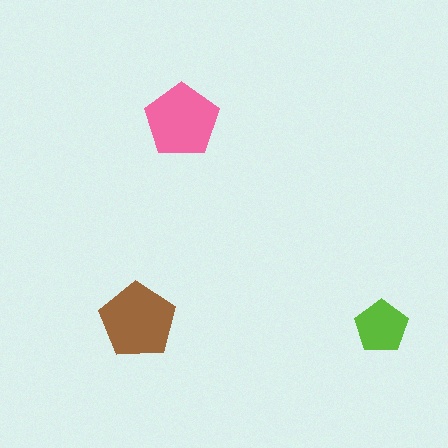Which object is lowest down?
The lime pentagon is bottommost.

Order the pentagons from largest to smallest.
the brown one, the pink one, the lime one.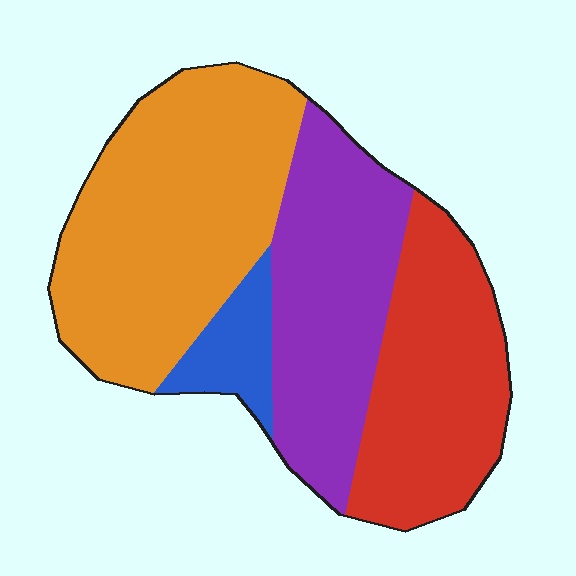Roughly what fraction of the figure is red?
Red covers around 25% of the figure.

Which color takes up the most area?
Orange, at roughly 40%.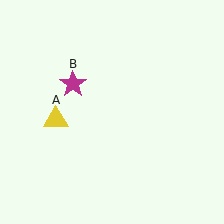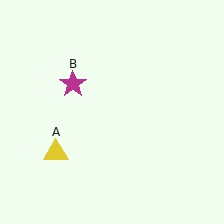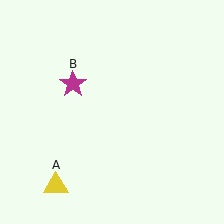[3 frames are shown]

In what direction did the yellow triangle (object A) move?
The yellow triangle (object A) moved down.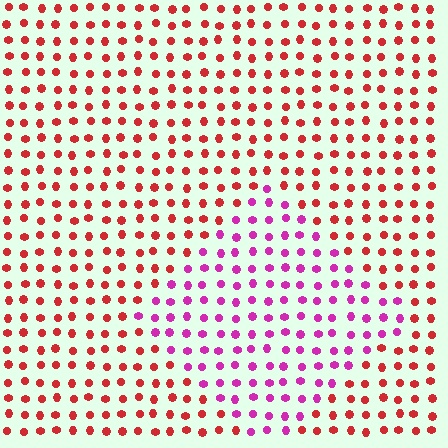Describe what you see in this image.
The image is filled with small red elements in a uniform arrangement. A diamond-shaped region is visible where the elements are tinted to a slightly different hue, forming a subtle color boundary.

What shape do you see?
I see a diamond.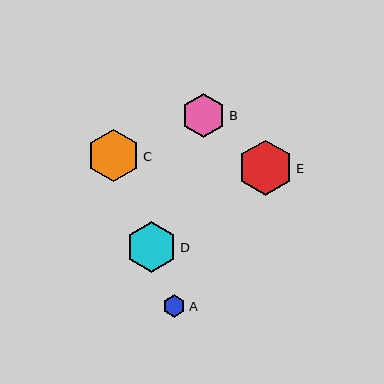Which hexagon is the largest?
Hexagon E is the largest with a size of approximately 55 pixels.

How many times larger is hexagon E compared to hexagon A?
Hexagon E is approximately 2.5 times the size of hexagon A.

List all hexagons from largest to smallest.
From largest to smallest: E, C, D, B, A.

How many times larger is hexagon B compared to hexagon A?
Hexagon B is approximately 2.0 times the size of hexagon A.